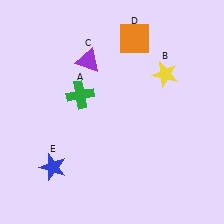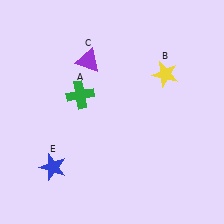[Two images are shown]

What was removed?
The orange square (D) was removed in Image 2.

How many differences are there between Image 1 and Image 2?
There is 1 difference between the two images.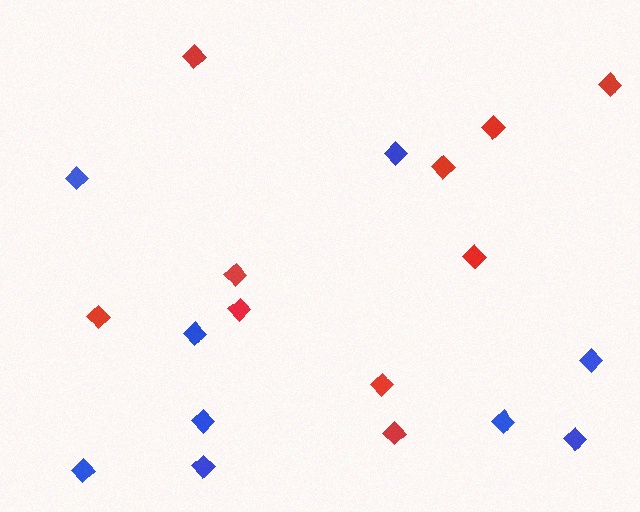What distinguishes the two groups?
There are 2 groups: one group of red diamonds (10) and one group of blue diamonds (9).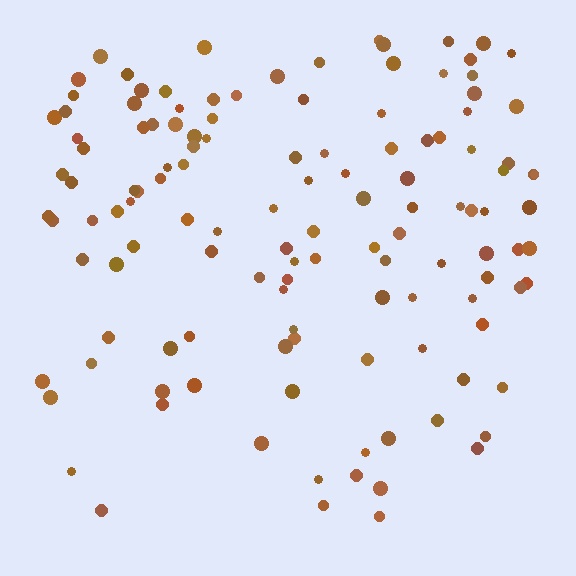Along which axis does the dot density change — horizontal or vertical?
Vertical.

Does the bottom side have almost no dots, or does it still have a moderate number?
Still a moderate number, just noticeably fewer than the top.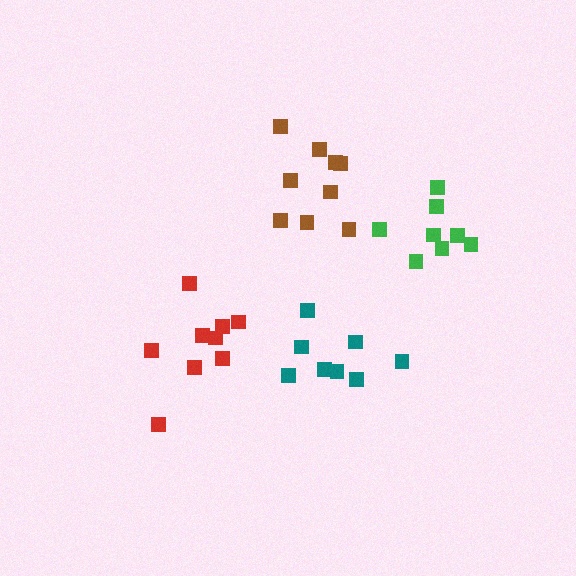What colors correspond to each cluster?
The clusters are colored: green, red, brown, teal.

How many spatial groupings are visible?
There are 4 spatial groupings.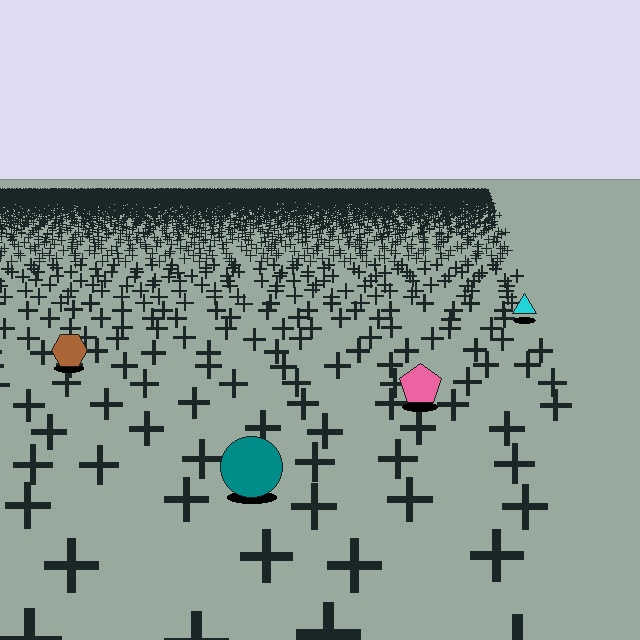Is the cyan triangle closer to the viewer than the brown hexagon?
No. The brown hexagon is closer — you can tell from the texture gradient: the ground texture is coarser near it.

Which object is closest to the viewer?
The teal circle is closest. The texture marks near it are larger and more spread out.